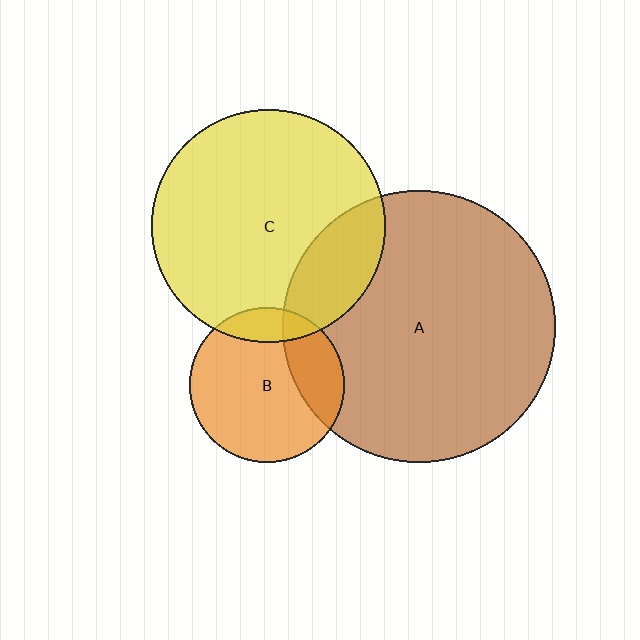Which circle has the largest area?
Circle A (brown).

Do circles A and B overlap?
Yes.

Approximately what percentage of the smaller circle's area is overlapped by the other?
Approximately 25%.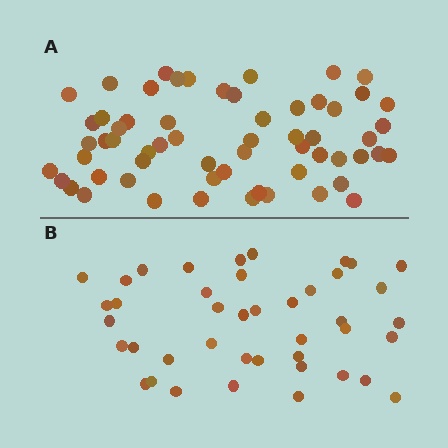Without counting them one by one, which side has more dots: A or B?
Region A (the top region) has more dots.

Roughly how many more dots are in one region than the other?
Region A has approximately 20 more dots than region B.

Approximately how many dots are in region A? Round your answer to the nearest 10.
About 60 dots.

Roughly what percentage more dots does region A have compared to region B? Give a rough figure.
About 45% more.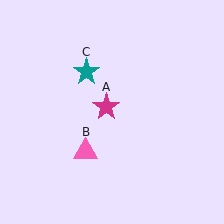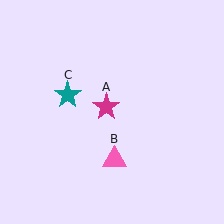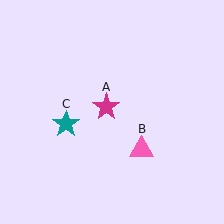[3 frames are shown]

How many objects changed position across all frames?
2 objects changed position: pink triangle (object B), teal star (object C).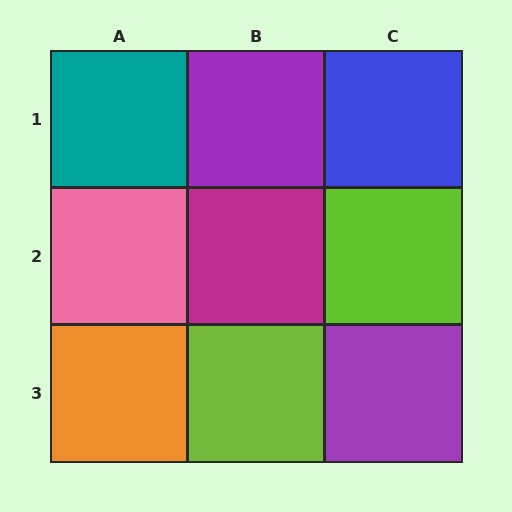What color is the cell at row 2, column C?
Lime.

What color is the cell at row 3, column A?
Orange.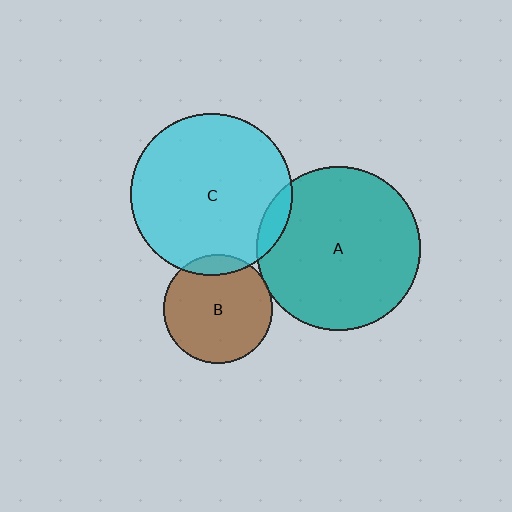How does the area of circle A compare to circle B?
Approximately 2.2 times.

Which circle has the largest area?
Circle A (teal).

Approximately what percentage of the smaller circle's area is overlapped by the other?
Approximately 5%.